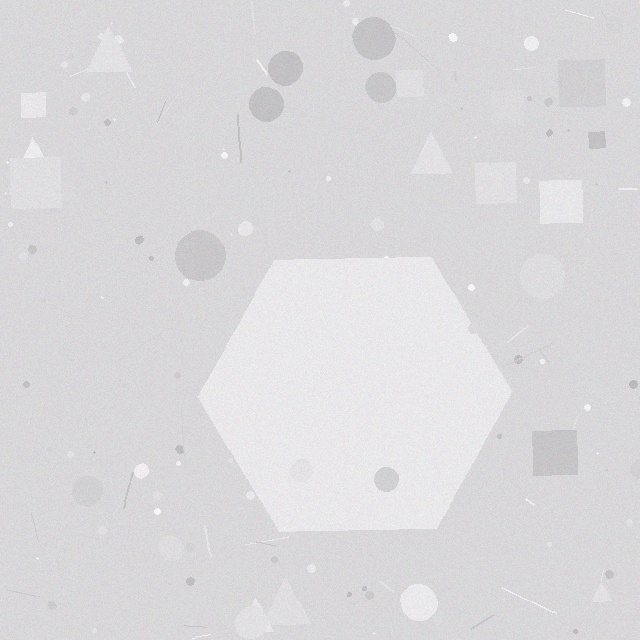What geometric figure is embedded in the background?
A hexagon is embedded in the background.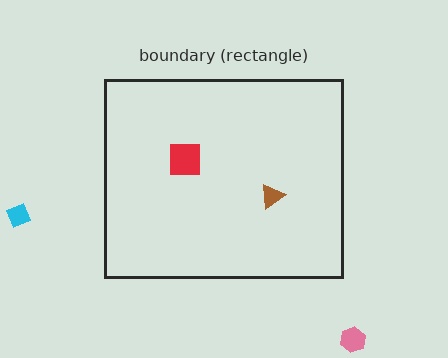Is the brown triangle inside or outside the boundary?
Inside.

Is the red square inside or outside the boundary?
Inside.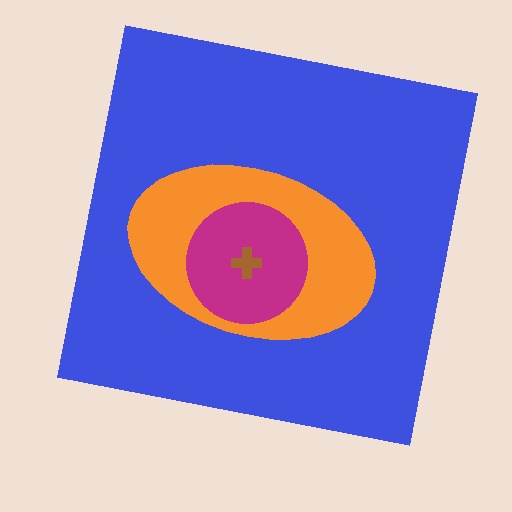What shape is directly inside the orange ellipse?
The magenta circle.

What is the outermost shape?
The blue square.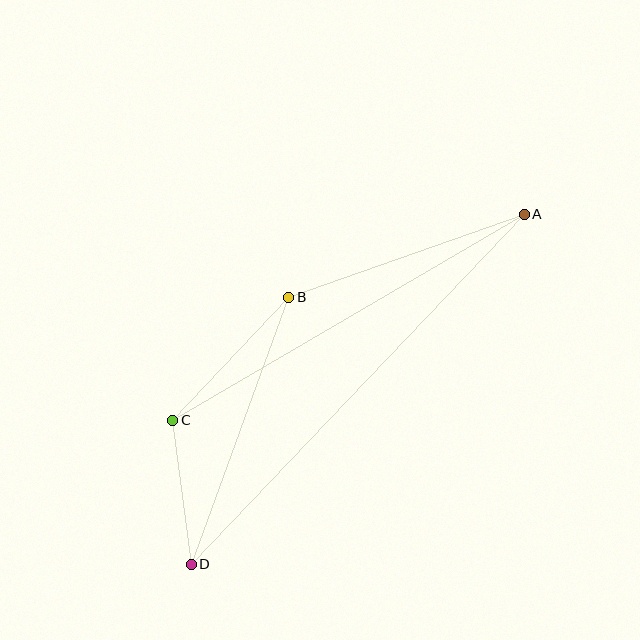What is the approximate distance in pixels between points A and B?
The distance between A and B is approximately 250 pixels.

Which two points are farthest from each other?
Points A and D are farthest from each other.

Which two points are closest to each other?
Points C and D are closest to each other.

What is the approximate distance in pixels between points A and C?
The distance between A and C is approximately 408 pixels.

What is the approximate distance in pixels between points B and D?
The distance between B and D is approximately 284 pixels.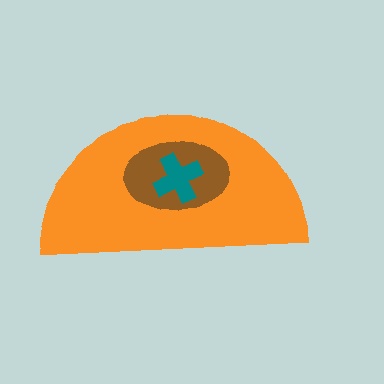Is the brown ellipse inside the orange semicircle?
Yes.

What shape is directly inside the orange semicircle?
The brown ellipse.